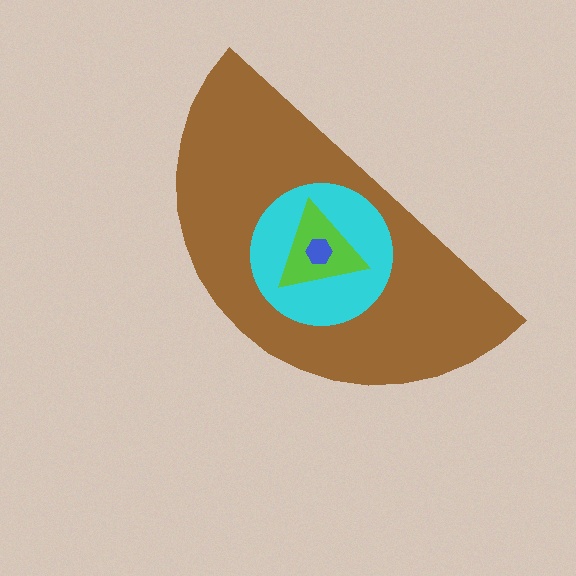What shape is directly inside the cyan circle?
The lime triangle.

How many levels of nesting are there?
4.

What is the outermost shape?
The brown semicircle.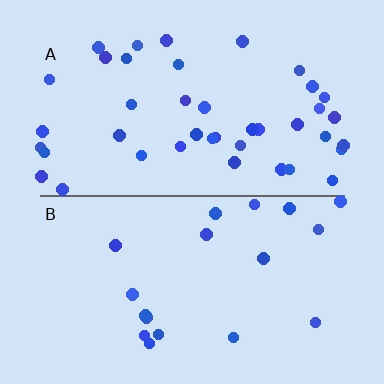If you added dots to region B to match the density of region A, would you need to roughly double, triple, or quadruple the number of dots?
Approximately double.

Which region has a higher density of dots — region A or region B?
A (the top).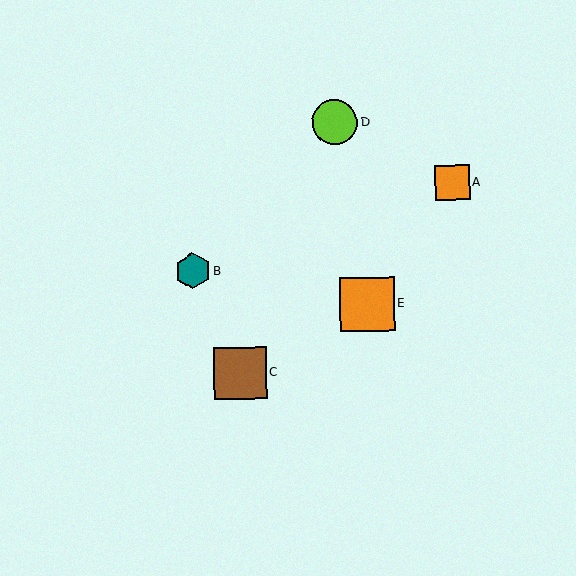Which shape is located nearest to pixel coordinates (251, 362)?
The brown square (labeled C) at (240, 373) is nearest to that location.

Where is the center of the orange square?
The center of the orange square is at (367, 304).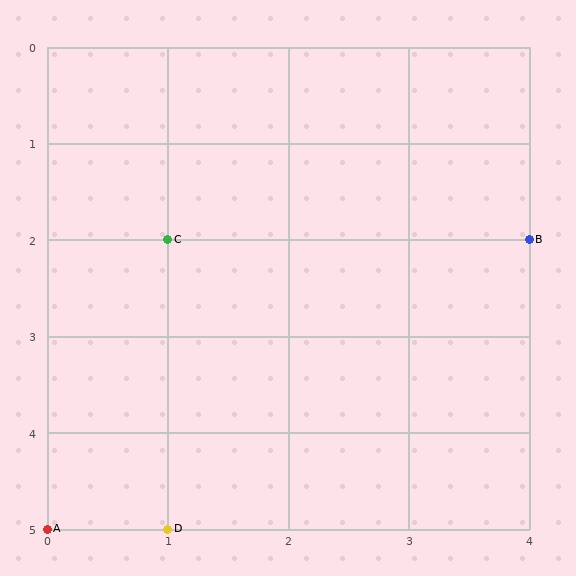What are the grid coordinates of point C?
Point C is at grid coordinates (1, 2).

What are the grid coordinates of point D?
Point D is at grid coordinates (1, 5).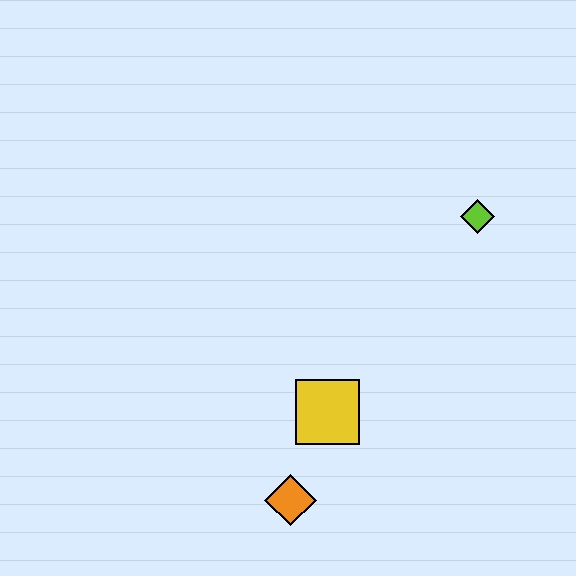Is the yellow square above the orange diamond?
Yes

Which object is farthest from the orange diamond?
The lime diamond is farthest from the orange diamond.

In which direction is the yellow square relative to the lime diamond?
The yellow square is below the lime diamond.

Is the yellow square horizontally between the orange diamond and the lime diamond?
Yes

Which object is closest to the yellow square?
The orange diamond is closest to the yellow square.